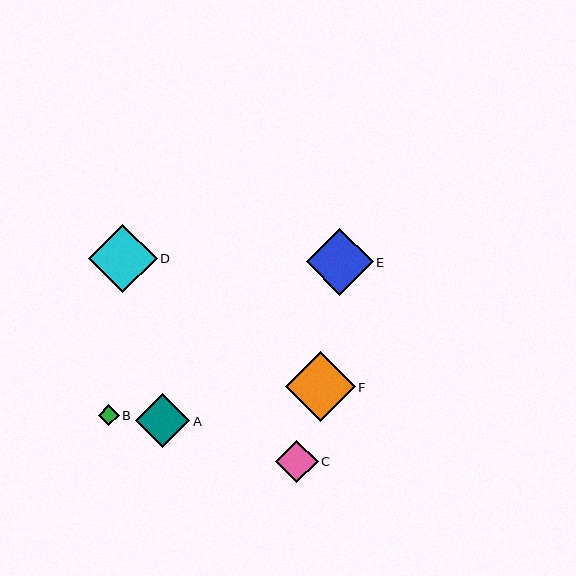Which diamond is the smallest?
Diamond B is the smallest with a size of approximately 21 pixels.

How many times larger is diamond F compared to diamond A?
Diamond F is approximately 1.3 times the size of diamond A.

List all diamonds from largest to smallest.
From largest to smallest: F, D, E, A, C, B.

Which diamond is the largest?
Diamond F is the largest with a size of approximately 70 pixels.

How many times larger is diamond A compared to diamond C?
Diamond A is approximately 1.3 times the size of diamond C.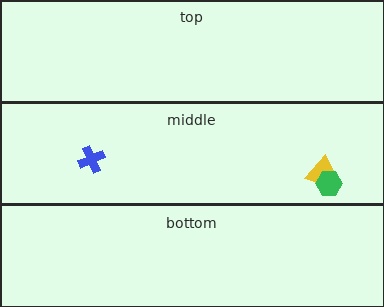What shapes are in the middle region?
The yellow trapezoid, the green hexagon, the blue cross.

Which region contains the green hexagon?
The middle region.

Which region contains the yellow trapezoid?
The middle region.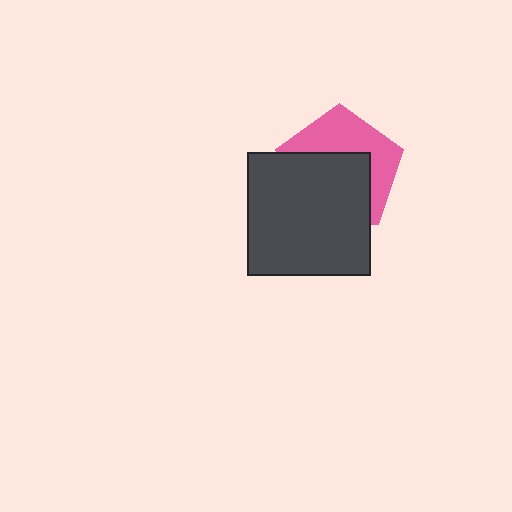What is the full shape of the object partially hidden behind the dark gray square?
The partially hidden object is a pink pentagon.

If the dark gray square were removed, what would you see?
You would see the complete pink pentagon.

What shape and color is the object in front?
The object in front is a dark gray square.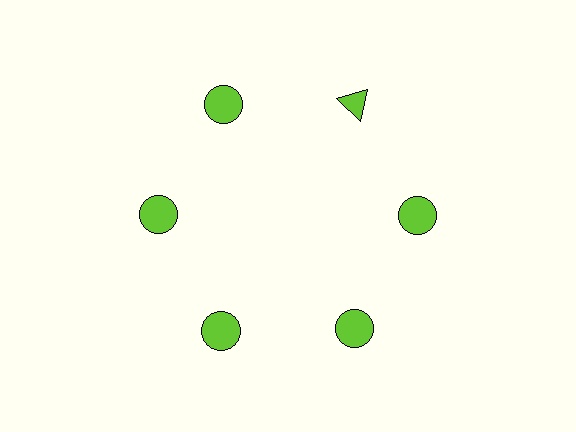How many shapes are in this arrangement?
There are 6 shapes arranged in a ring pattern.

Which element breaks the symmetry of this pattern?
The lime triangle at roughly the 1 o'clock position breaks the symmetry. All other shapes are lime circles.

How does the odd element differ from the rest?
It has a different shape: triangle instead of circle.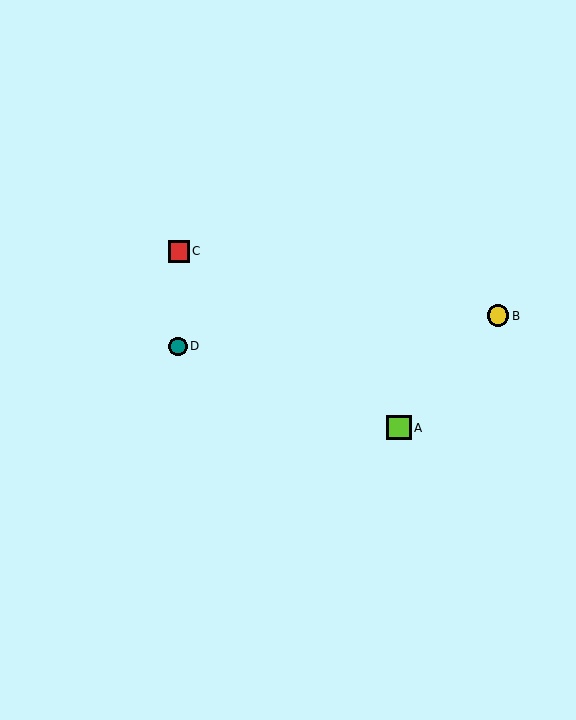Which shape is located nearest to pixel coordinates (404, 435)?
The lime square (labeled A) at (399, 428) is nearest to that location.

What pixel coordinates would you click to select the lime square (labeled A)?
Click at (399, 428) to select the lime square A.